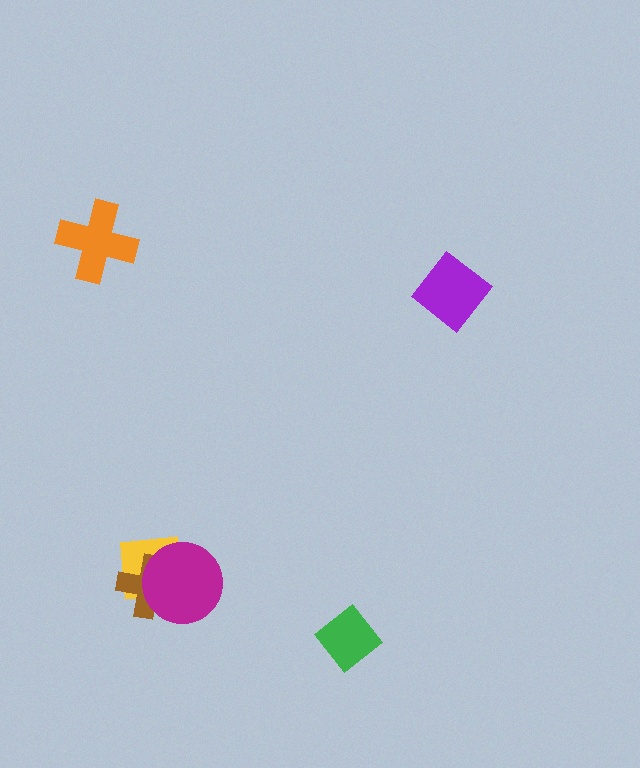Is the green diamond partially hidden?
No, no other shape covers it.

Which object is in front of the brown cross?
The magenta circle is in front of the brown cross.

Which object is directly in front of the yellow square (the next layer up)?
The brown cross is directly in front of the yellow square.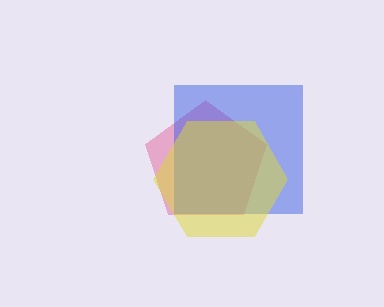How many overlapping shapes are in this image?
There are 3 overlapping shapes in the image.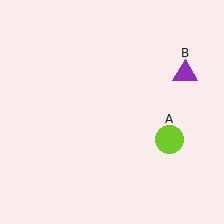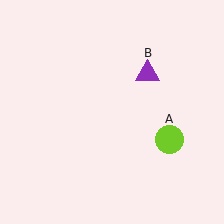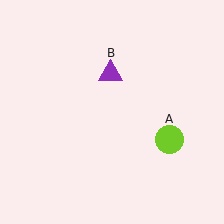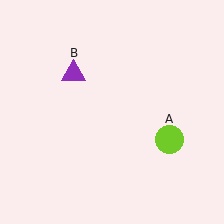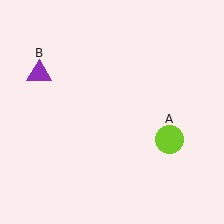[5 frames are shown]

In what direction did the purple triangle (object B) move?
The purple triangle (object B) moved left.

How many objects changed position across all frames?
1 object changed position: purple triangle (object B).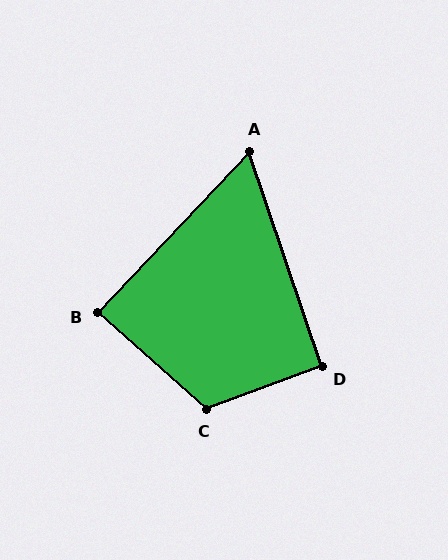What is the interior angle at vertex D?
Approximately 92 degrees (approximately right).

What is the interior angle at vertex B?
Approximately 88 degrees (approximately right).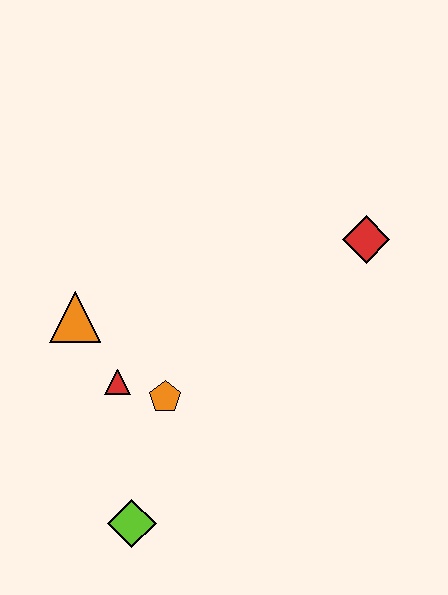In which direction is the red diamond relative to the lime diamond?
The red diamond is above the lime diamond.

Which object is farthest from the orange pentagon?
The red diamond is farthest from the orange pentagon.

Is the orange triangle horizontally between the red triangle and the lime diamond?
No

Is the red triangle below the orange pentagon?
No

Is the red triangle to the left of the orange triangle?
No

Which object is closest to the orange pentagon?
The red triangle is closest to the orange pentagon.